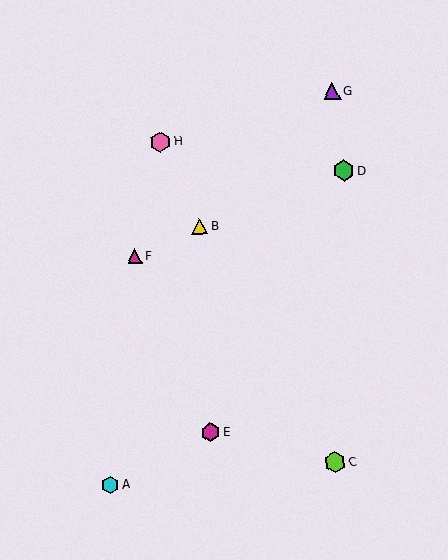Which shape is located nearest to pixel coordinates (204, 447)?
The magenta hexagon (labeled E) at (210, 432) is nearest to that location.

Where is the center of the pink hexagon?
The center of the pink hexagon is at (160, 142).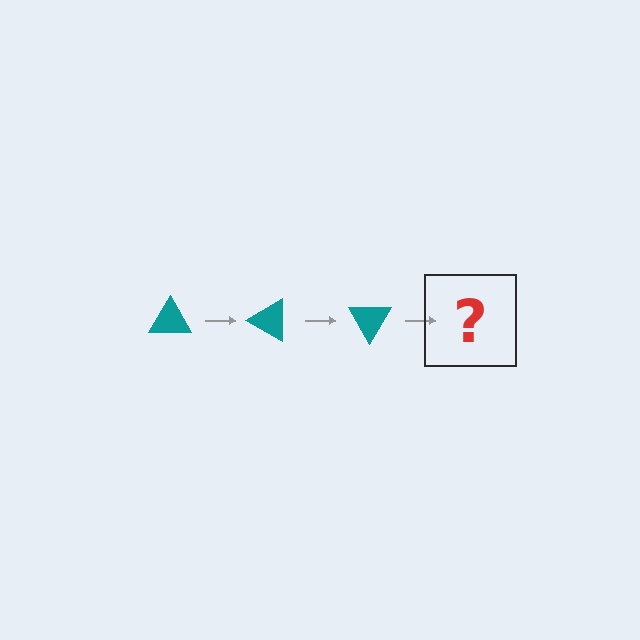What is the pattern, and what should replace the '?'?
The pattern is that the triangle rotates 30 degrees each step. The '?' should be a teal triangle rotated 90 degrees.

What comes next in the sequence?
The next element should be a teal triangle rotated 90 degrees.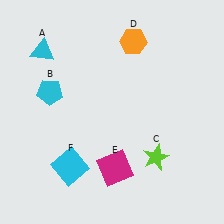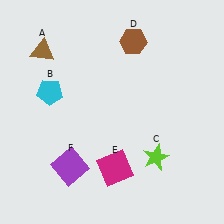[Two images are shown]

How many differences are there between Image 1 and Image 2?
There are 3 differences between the two images.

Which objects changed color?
A changed from cyan to brown. D changed from orange to brown. F changed from cyan to purple.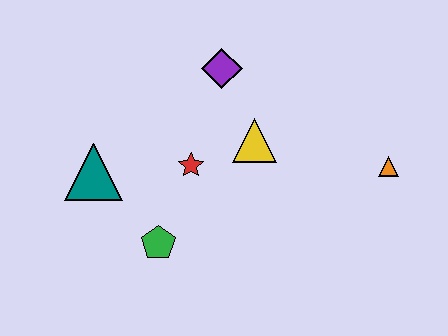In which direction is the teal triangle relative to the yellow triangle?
The teal triangle is to the left of the yellow triangle.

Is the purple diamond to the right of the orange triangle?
No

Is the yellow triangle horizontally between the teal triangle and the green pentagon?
No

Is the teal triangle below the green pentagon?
No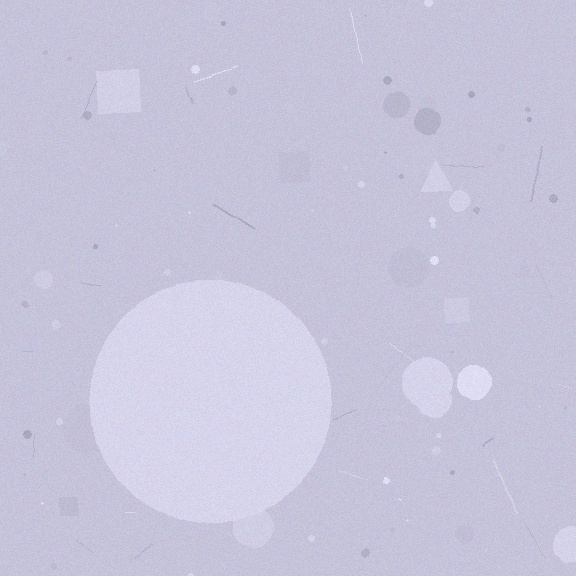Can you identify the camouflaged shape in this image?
The camouflaged shape is a circle.